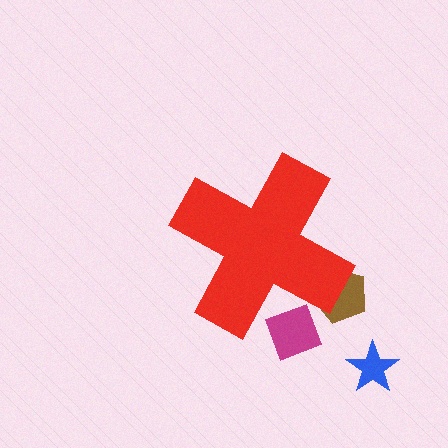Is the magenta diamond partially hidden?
Yes, the magenta diamond is partially hidden behind the red cross.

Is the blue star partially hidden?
No, the blue star is fully visible.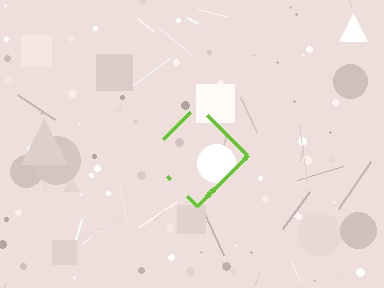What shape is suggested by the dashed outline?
The dashed outline suggests a diamond.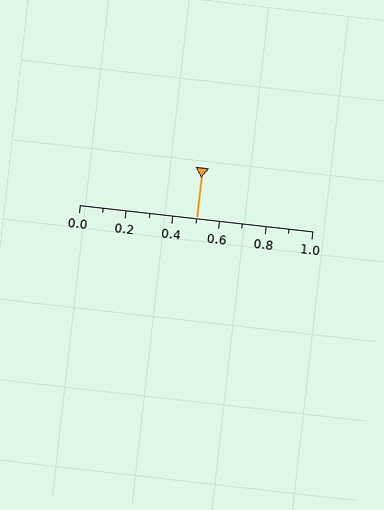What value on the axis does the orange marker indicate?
The marker indicates approximately 0.5.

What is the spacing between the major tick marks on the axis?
The major ticks are spaced 0.2 apart.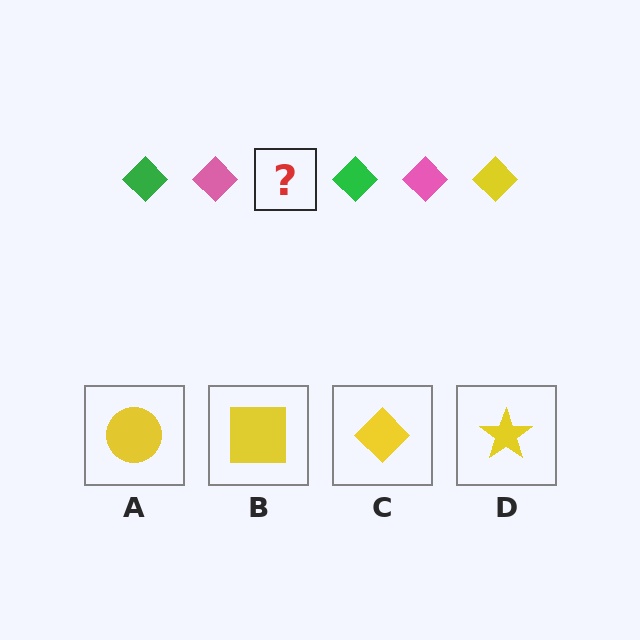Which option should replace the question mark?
Option C.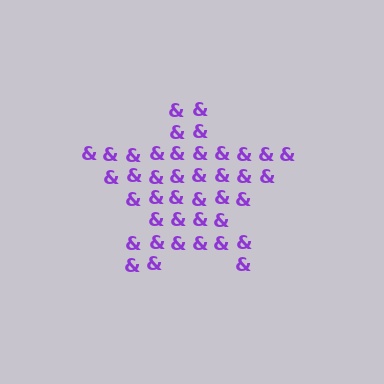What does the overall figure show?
The overall figure shows a star.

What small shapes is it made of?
It is made of small ampersands.